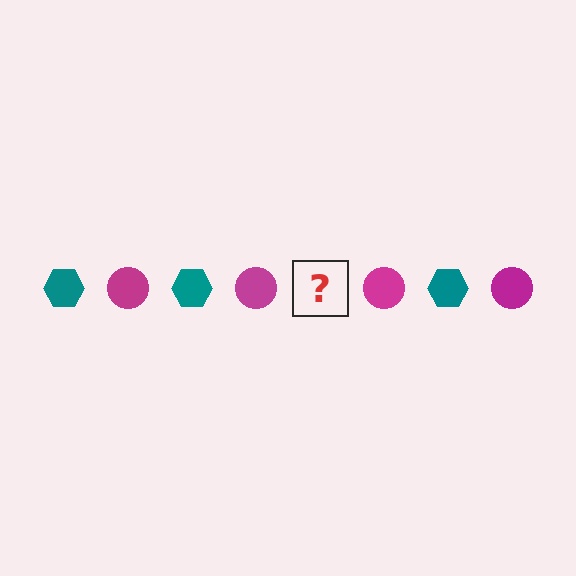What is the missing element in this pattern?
The missing element is a teal hexagon.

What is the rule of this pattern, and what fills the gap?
The rule is that the pattern alternates between teal hexagon and magenta circle. The gap should be filled with a teal hexagon.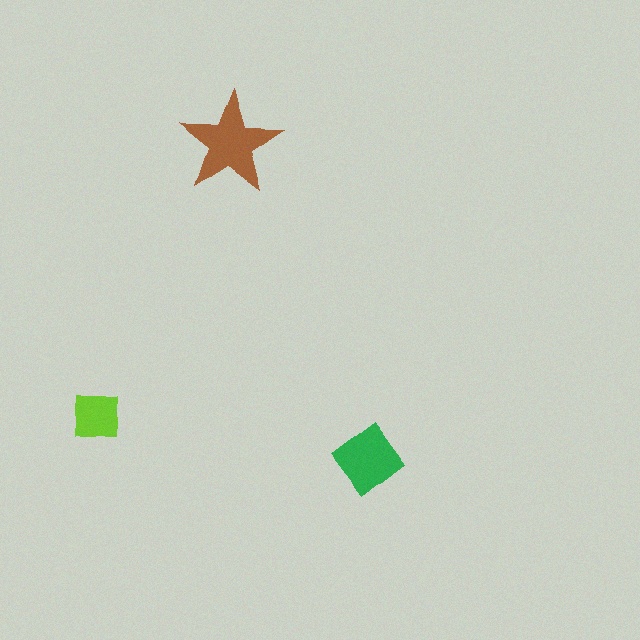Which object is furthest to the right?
The green diamond is rightmost.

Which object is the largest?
The brown star.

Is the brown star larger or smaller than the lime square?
Larger.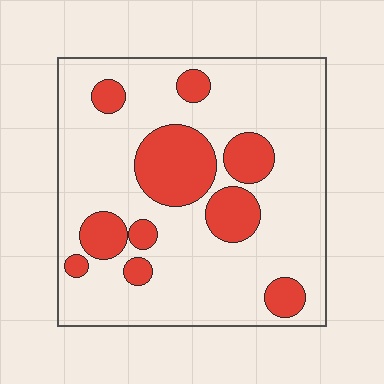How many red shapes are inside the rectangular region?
10.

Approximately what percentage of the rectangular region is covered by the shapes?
Approximately 25%.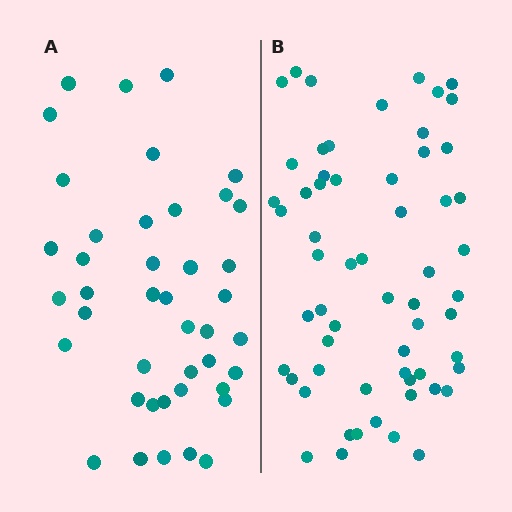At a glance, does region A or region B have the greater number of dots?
Region B (the right region) has more dots.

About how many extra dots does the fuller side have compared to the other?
Region B has approximately 20 more dots than region A.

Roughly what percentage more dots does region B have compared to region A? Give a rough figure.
About 45% more.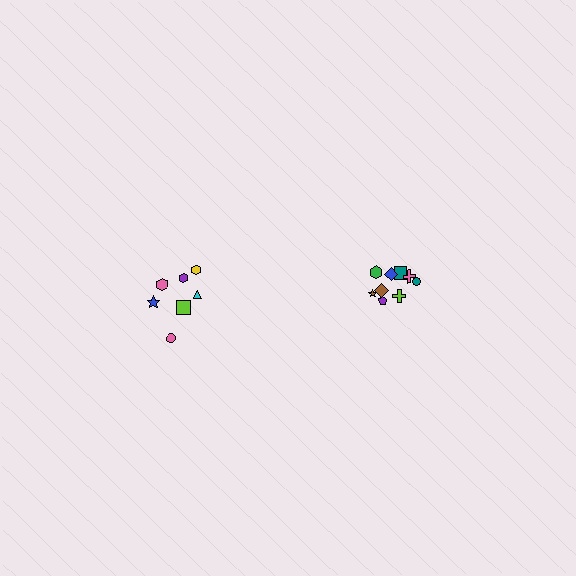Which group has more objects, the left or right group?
The right group.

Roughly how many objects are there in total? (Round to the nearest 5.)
Roughly 15 objects in total.